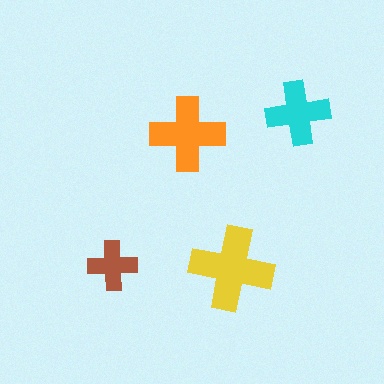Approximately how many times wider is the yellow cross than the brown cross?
About 1.5 times wider.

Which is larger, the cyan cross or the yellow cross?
The yellow one.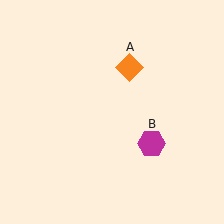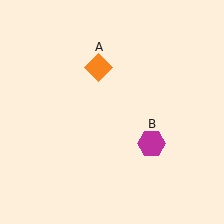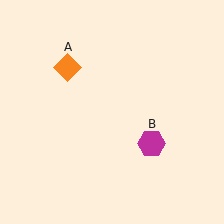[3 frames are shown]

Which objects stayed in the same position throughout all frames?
Magenta hexagon (object B) remained stationary.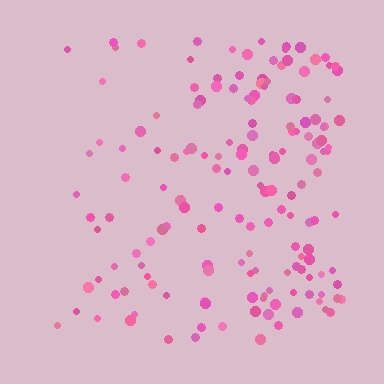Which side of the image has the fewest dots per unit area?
The left.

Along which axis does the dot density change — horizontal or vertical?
Horizontal.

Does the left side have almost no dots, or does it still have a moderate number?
Still a moderate number, just noticeably fewer than the right.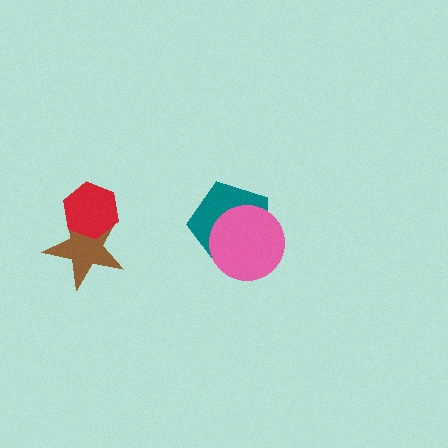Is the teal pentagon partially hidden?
Yes, it is partially covered by another shape.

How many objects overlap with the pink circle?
1 object overlaps with the pink circle.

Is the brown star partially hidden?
Yes, it is partially covered by another shape.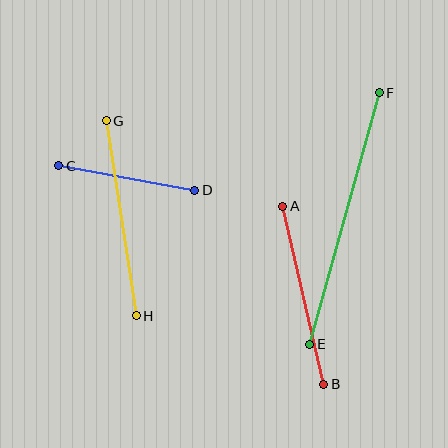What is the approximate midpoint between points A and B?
The midpoint is at approximately (303, 295) pixels.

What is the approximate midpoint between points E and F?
The midpoint is at approximately (344, 219) pixels.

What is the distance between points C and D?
The distance is approximately 138 pixels.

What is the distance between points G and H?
The distance is approximately 197 pixels.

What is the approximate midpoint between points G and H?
The midpoint is at approximately (121, 218) pixels.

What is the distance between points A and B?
The distance is approximately 182 pixels.